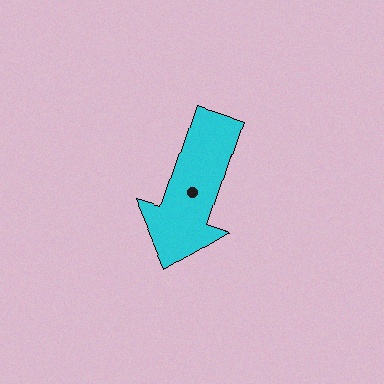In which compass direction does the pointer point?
South.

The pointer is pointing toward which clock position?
Roughly 7 o'clock.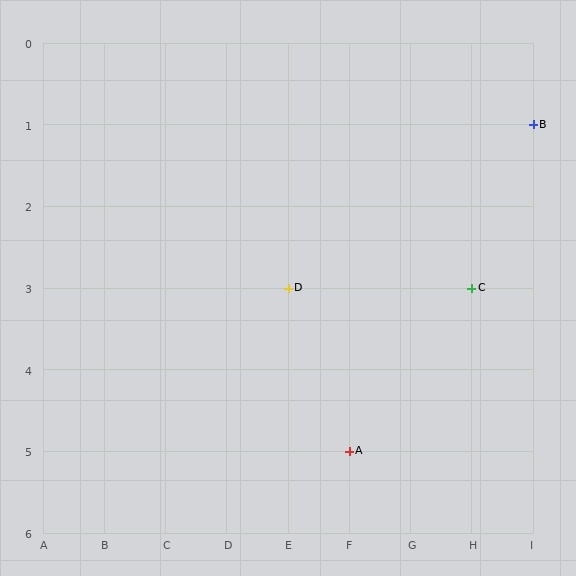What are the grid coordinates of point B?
Point B is at grid coordinates (I, 1).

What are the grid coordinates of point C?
Point C is at grid coordinates (H, 3).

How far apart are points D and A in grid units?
Points D and A are 1 column and 2 rows apart (about 2.2 grid units diagonally).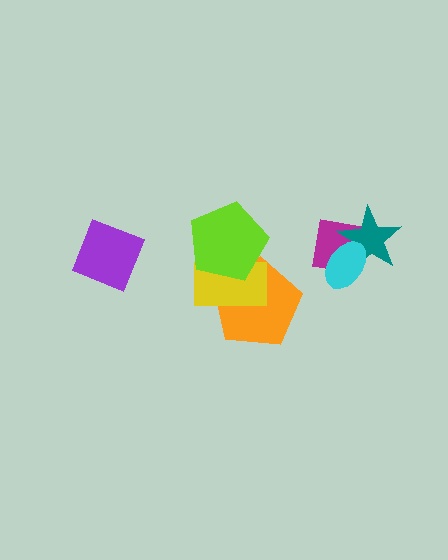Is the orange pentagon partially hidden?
Yes, it is partially covered by another shape.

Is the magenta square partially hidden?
Yes, it is partially covered by another shape.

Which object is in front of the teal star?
The cyan ellipse is in front of the teal star.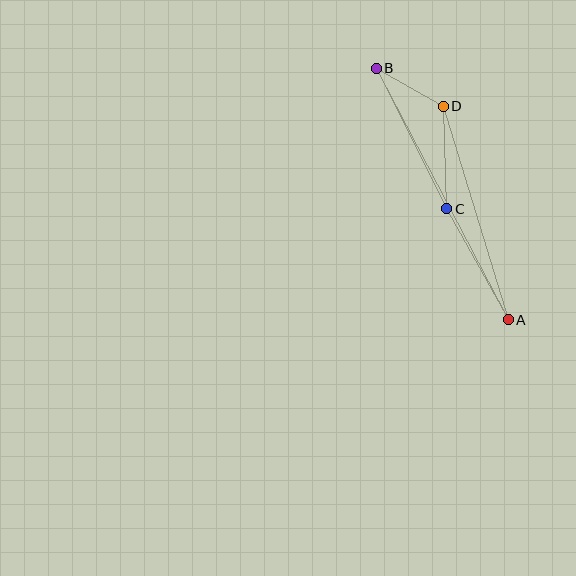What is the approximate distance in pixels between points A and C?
The distance between A and C is approximately 127 pixels.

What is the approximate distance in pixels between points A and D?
The distance between A and D is approximately 223 pixels.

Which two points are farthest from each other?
Points A and B are farthest from each other.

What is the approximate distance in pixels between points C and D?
The distance between C and D is approximately 103 pixels.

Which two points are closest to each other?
Points B and D are closest to each other.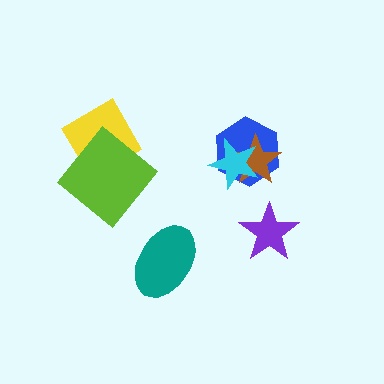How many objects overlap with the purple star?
0 objects overlap with the purple star.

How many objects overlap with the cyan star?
2 objects overlap with the cyan star.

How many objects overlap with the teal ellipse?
0 objects overlap with the teal ellipse.